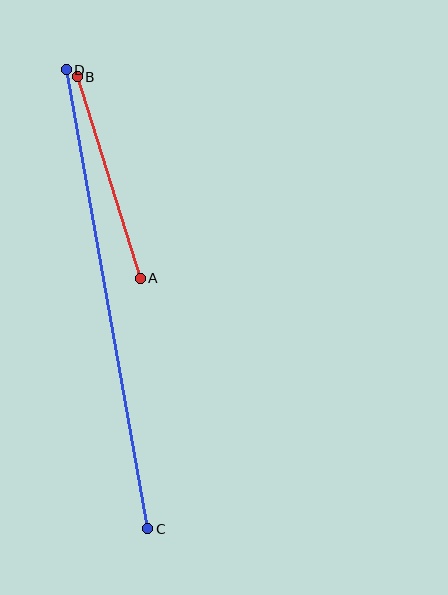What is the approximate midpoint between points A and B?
The midpoint is at approximately (109, 178) pixels.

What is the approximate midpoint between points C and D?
The midpoint is at approximately (107, 299) pixels.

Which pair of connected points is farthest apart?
Points C and D are farthest apart.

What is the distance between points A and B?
The distance is approximately 211 pixels.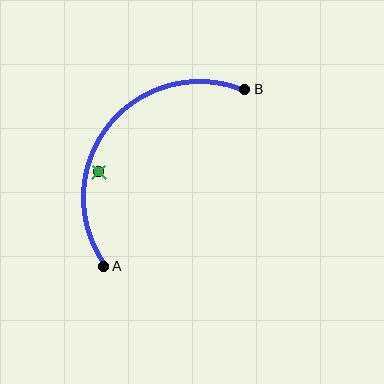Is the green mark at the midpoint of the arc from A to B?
No — the green mark does not lie on the arc at all. It sits slightly inside the curve.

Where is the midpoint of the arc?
The arc midpoint is the point on the curve farthest from the straight line joining A and B. It sits above and to the left of that line.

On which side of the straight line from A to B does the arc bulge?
The arc bulges above and to the left of the straight line connecting A and B.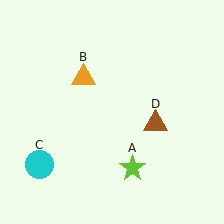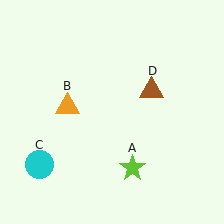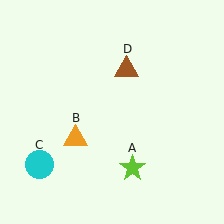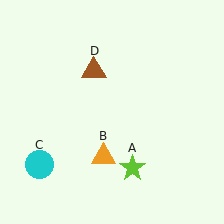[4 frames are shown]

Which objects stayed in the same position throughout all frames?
Lime star (object A) and cyan circle (object C) remained stationary.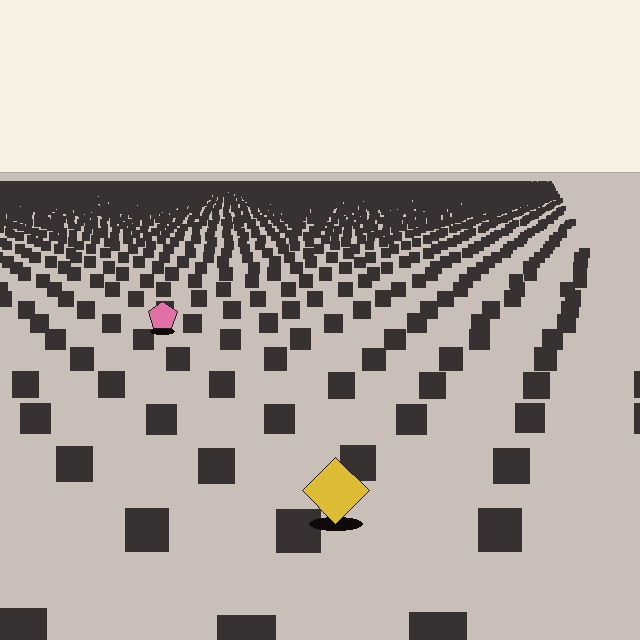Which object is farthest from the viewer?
The pink pentagon is farthest from the viewer. It appears smaller and the ground texture around it is denser.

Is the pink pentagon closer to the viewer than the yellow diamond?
No. The yellow diamond is closer — you can tell from the texture gradient: the ground texture is coarser near it.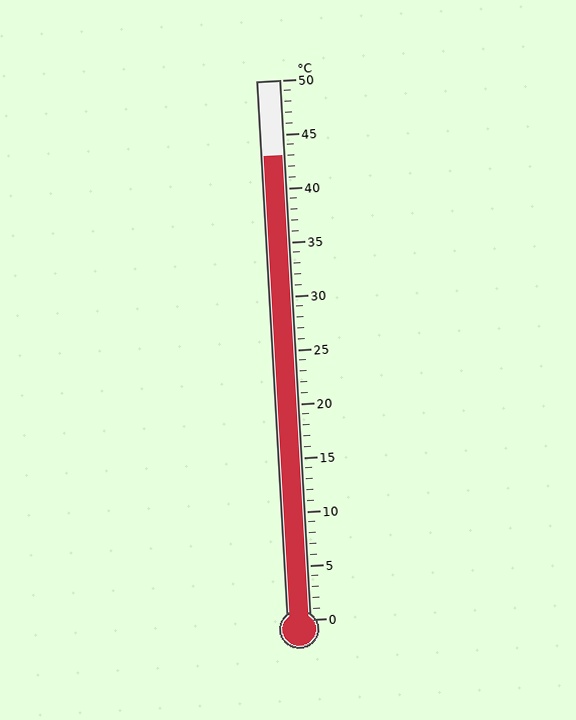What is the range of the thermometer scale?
The thermometer scale ranges from 0°C to 50°C.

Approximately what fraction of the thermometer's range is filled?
The thermometer is filled to approximately 85% of its range.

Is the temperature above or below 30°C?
The temperature is above 30°C.